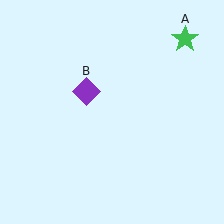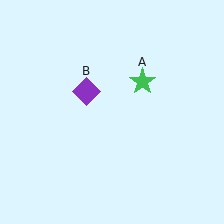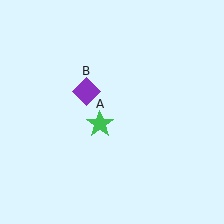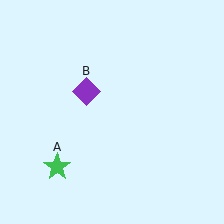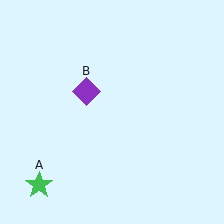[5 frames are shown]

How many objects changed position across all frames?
1 object changed position: green star (object A).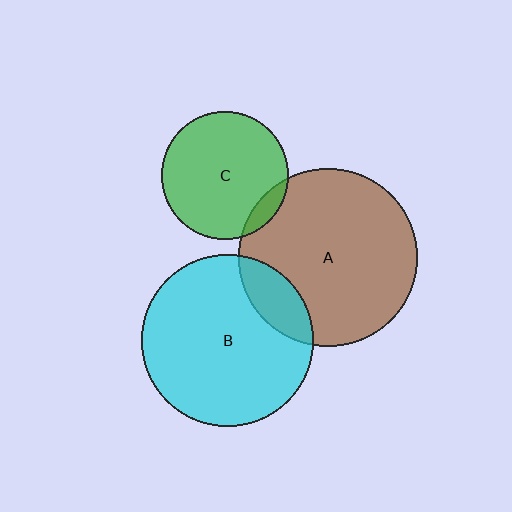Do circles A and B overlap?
Yes.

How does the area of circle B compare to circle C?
Approximately 1.8 times.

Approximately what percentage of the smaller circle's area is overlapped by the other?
Approximately 15%.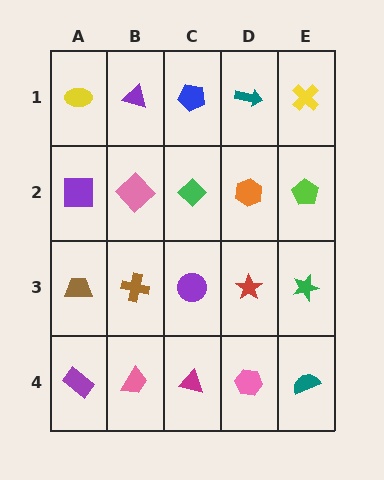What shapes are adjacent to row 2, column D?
A teal arrow (row 1, column D), a red star (row 3, column D), a green diamond (row 2, column C), a lime pentagon (row 2, column E).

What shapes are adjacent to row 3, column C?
A green diamond (row 2, column C), a magenta triangle (row 4, column C), a brown cross (row 3, column B), a red star (row 3, column D).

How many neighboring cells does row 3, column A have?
3.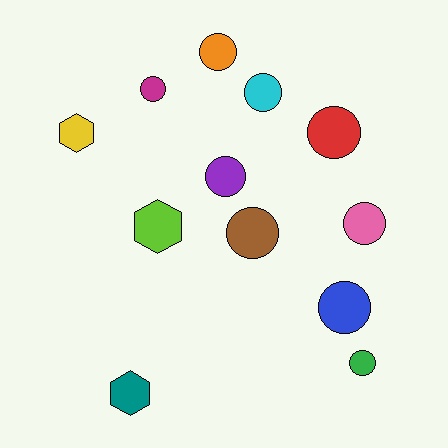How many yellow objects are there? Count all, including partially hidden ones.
There is 1 yellow object.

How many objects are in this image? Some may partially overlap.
There are 12 objects.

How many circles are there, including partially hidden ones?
There are 9 circles.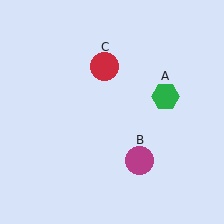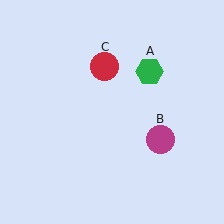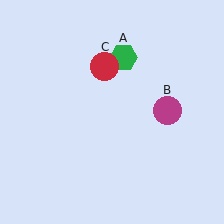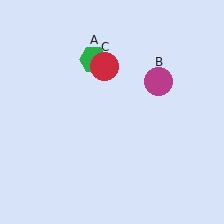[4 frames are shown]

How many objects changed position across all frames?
2 objects changed position: green hexagon (object A), magenta circle (object B).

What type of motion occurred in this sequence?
The green hexagon (object A), magenta circle (object B) rotated counterclockwise around the center of the scene.